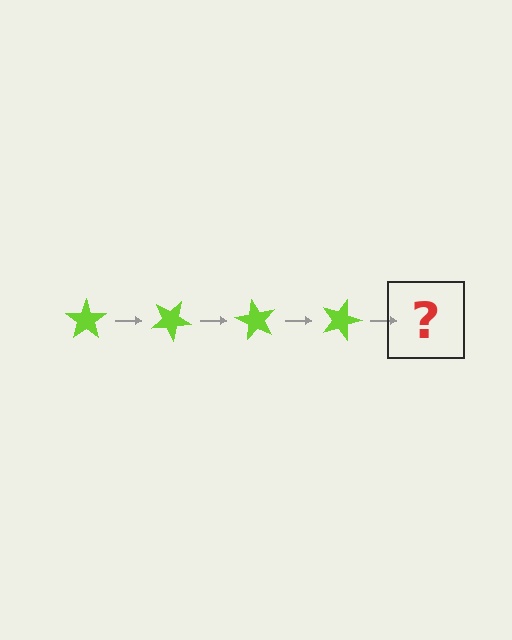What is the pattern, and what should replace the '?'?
The pattern is that the star rotates 30 degrees each step. The '?' should be a lime star rotated 120 degrees.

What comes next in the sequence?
The next element should be a lime star rotated 120 degrees.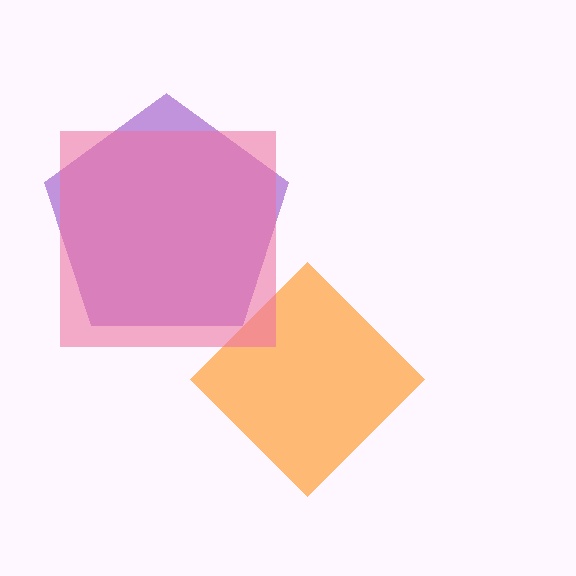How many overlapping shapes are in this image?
There are 3 overlapping shapes in the image.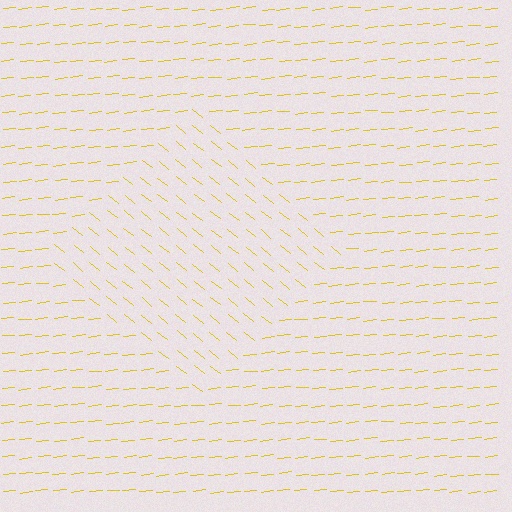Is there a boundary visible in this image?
Yes, there is a texture boundary formed by a change in line orientation.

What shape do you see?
I see a diamond.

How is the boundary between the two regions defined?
The boundary is defined purely by a change in line orientation (approximately 45 degrees difference). All lines are the same color and thickness.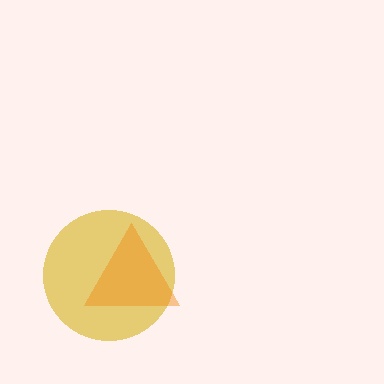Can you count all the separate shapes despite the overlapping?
Yes, there are 2 separate shapes.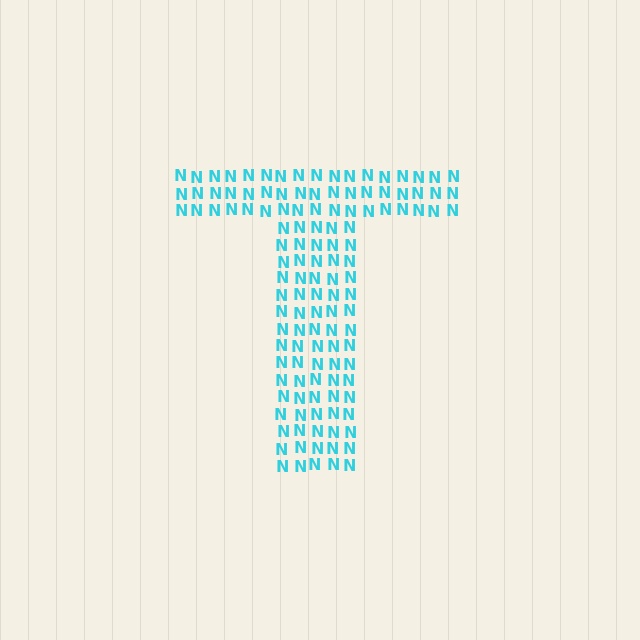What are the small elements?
The small elements are letter N's.